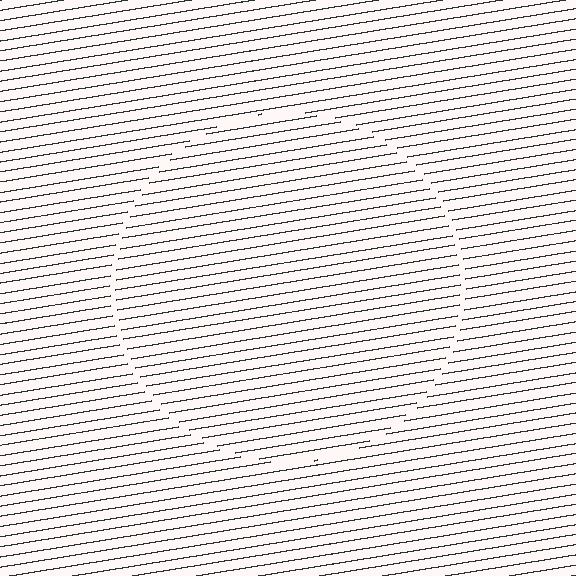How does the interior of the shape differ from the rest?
The interior of the shape contains the same grating, shifted by half a period — the contour is defined by the phase discontinuity where line-ends from the inner and outer gratings abut.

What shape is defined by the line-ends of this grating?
An illusory circle. The interior of the shape contains the same grating, shifted by half a period — the contour is defined by the phase discontinuity where line-ends from the inner and outer gratings abut.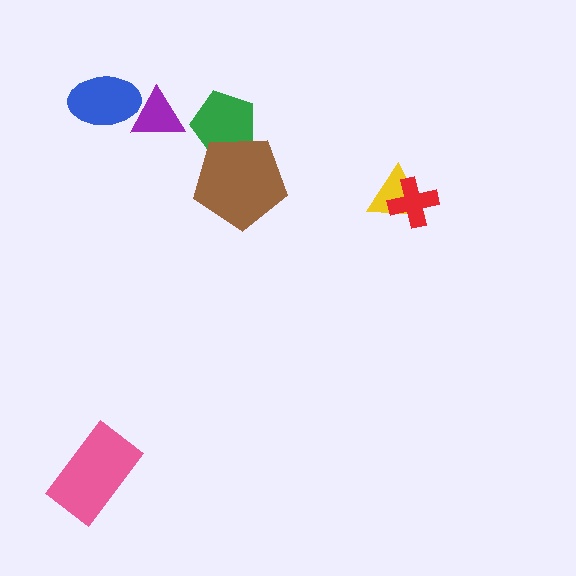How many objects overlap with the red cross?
1 object overlaps with the red cross.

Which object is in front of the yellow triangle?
The red cross is in front of the yellow triangle.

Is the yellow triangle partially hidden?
Yes, it is partially covered by another shape.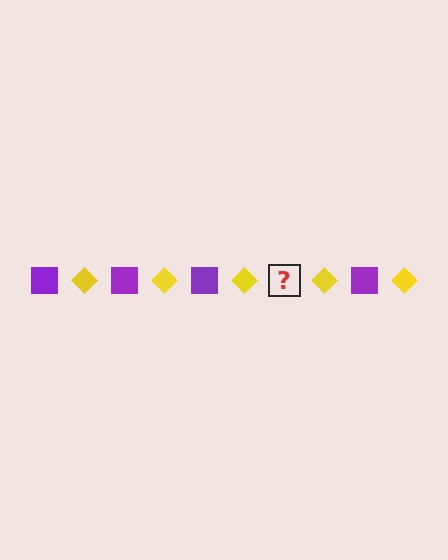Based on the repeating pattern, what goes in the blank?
The blank should be a purple square.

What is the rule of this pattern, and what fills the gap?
The rule is that the pattern alternates between purple square and yellow diamond. The gap should be filled with a purple square.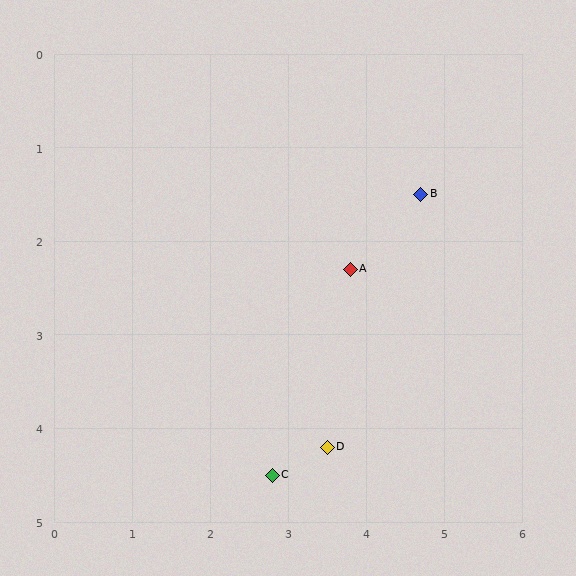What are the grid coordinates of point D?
Point D is at approximately (3.5, 4.2).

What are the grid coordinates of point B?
Point B is at approximately (4.7, 1.5).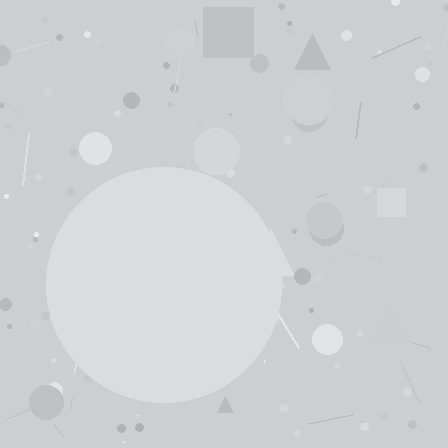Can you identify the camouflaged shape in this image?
The camouflaged shape is a circle.